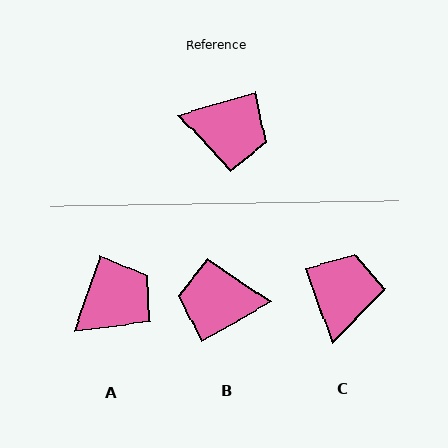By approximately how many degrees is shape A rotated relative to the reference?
Approximately 55 degrees counter-clockwise.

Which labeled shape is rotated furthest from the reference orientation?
B, about 167 degrees away.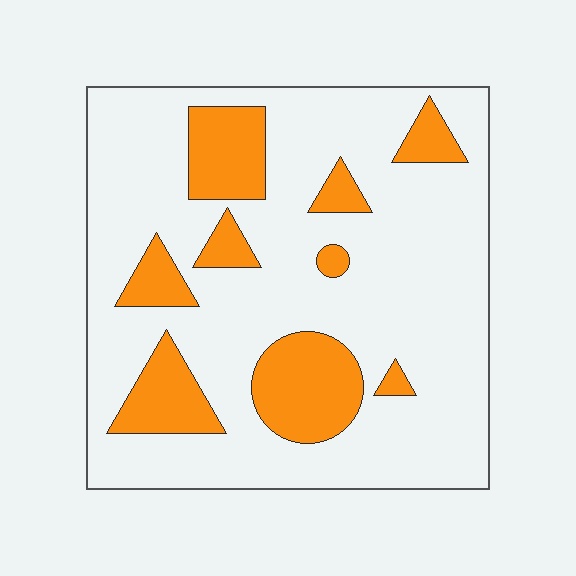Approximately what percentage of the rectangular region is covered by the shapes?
Approximately 20%.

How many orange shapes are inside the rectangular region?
9.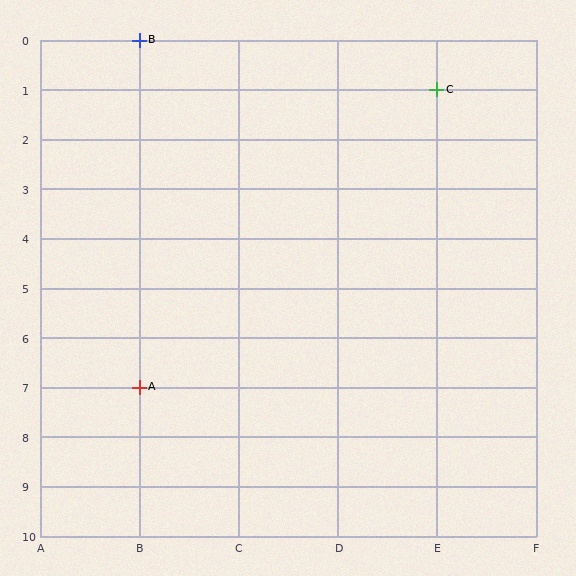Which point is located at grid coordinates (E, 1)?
Point C is at (E, 1).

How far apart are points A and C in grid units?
Points A and C are 3 columns and 6 rows apart (about 6.7 grid units diagonally).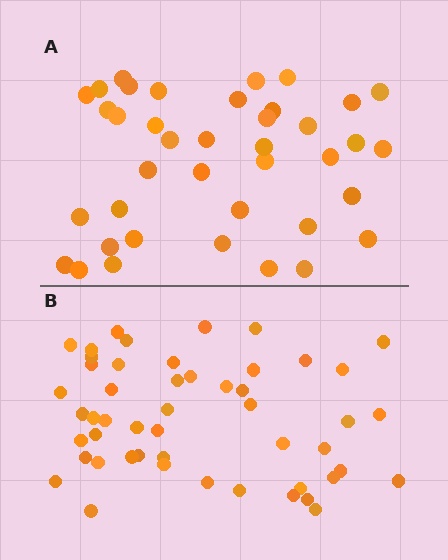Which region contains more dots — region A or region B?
Region B (the bottom region) has more dots.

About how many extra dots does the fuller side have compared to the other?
Region B has roughly 12 or so more dots than region A.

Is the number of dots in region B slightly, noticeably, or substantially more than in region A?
Region B has noticeably more, but not dramatically so. The ratio is roughly 1.3 to 1.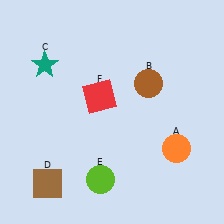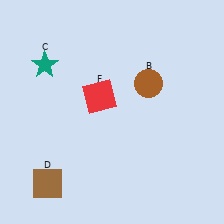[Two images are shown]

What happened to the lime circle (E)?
The lime circle (E) was removed in Image 2. It was in the bottom-left area of Image 1.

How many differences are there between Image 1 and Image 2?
There are 2 differences between the two images.